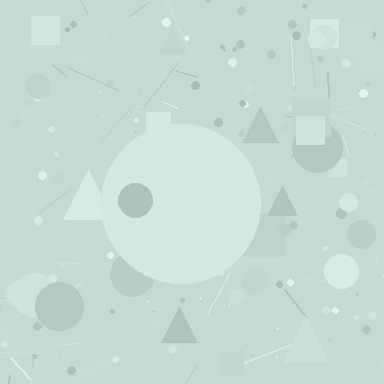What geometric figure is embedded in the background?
A circle is embedded in the background.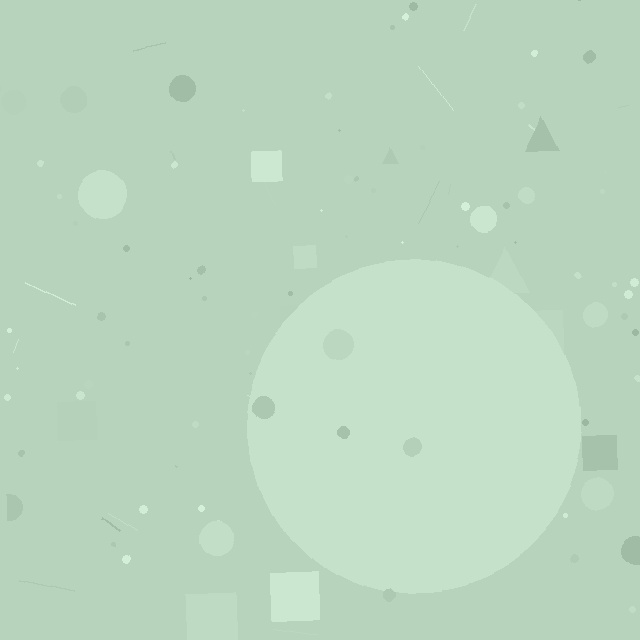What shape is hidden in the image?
A circle is hidden in the image.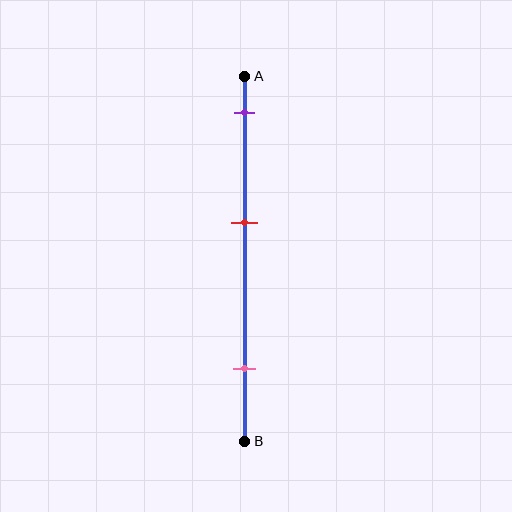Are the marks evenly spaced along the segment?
Yes, the marks are approximately evenly spaced.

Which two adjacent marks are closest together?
The purple and red marks are the closest adjacent pair.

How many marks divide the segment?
There are 3 marks dividing the segment.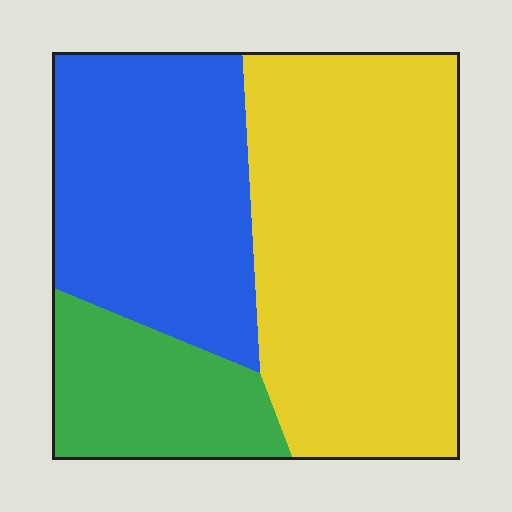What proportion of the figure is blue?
Blue takes up about one third (1/3) of the figure.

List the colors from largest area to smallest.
From largest to smallest: yellow, blue, green.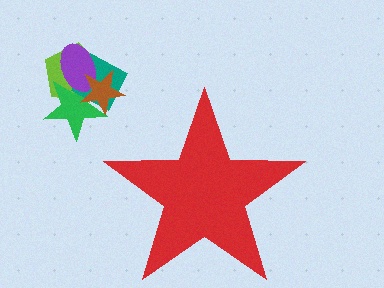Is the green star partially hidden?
No, the green star is fully visible.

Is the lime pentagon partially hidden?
No, the lime pentagon is fully visible.